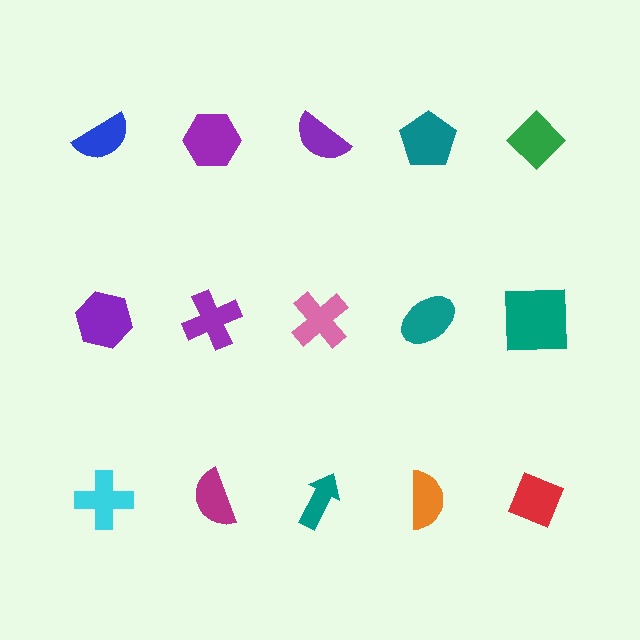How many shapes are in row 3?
5 shapes.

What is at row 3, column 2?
A magenta semicircle.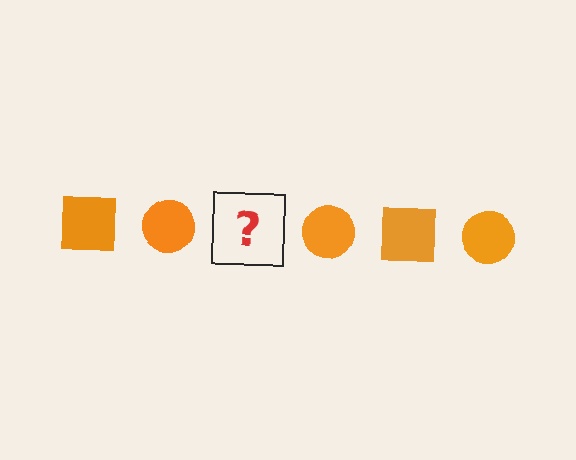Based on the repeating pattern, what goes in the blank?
The blank should be an orange square.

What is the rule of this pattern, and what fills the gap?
The rule is that the pattern cycles through square, circle shapes in orange. The gap should be filled with an orange square.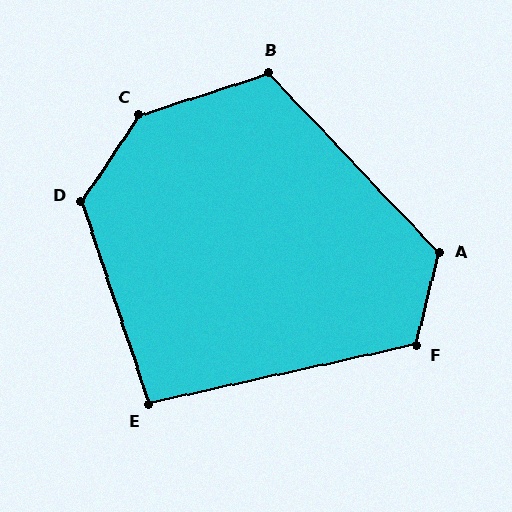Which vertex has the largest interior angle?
C, at approximately 142 degrees.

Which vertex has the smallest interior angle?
E, at approximately 96 degrees.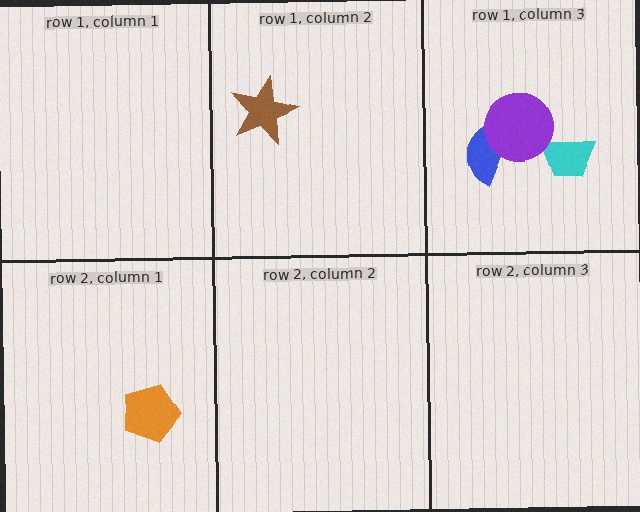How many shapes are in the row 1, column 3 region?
3.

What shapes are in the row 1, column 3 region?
The cyan trapezoid, the blue semicircle, the purple circle.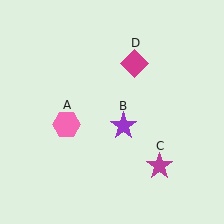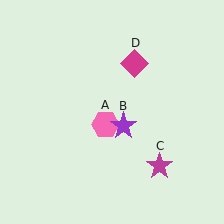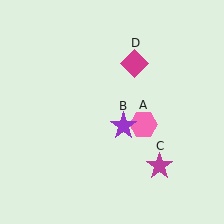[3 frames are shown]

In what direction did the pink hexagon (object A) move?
The pink hexagon (object A) moved right.